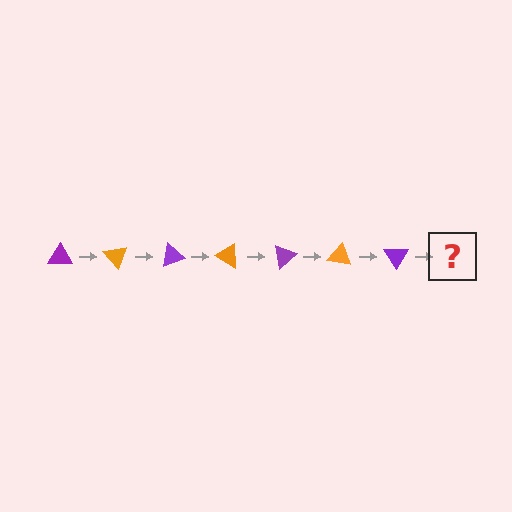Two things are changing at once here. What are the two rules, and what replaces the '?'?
The two rules are that it rotates 50 degrees each step and the color cycles through purple and orange. The '?' should be an orange triangle, rotated 350 degrees from the start.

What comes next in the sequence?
The next element should be an orange triangle, rotated 350 degrees from the start.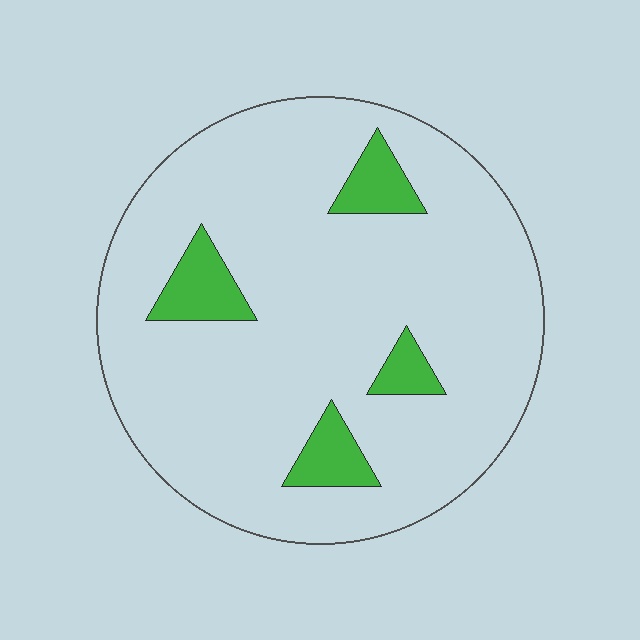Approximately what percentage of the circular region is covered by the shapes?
Approximately 10%.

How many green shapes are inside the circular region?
4.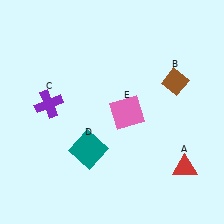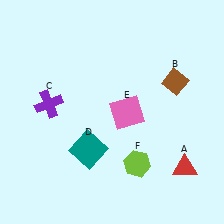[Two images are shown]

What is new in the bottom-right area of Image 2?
A lime hexagon (F) was added in the bottom-right area of Image 2.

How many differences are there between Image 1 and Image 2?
There is 1 difference between the two images.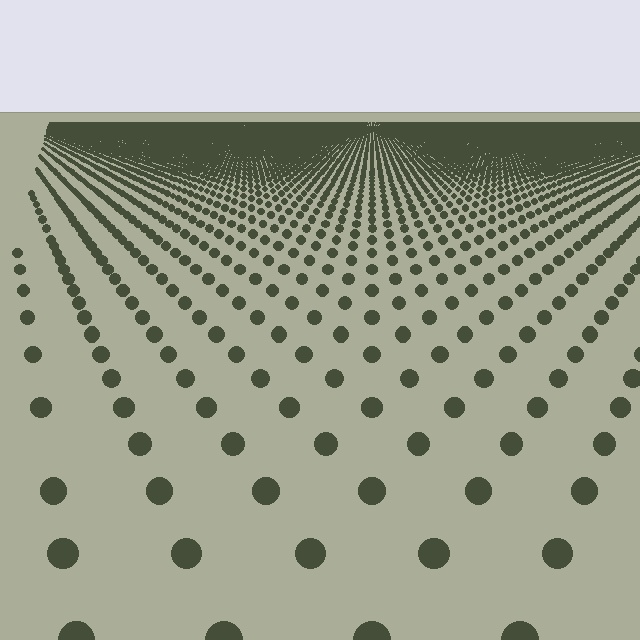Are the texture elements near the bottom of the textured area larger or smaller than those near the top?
Larger. Near the bottom, elements are closer to the viewer and appear at a bigger on-screen size.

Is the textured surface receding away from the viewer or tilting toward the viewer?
The surface is receding away from the viewer. Texture elements get smaller and denser toward the top.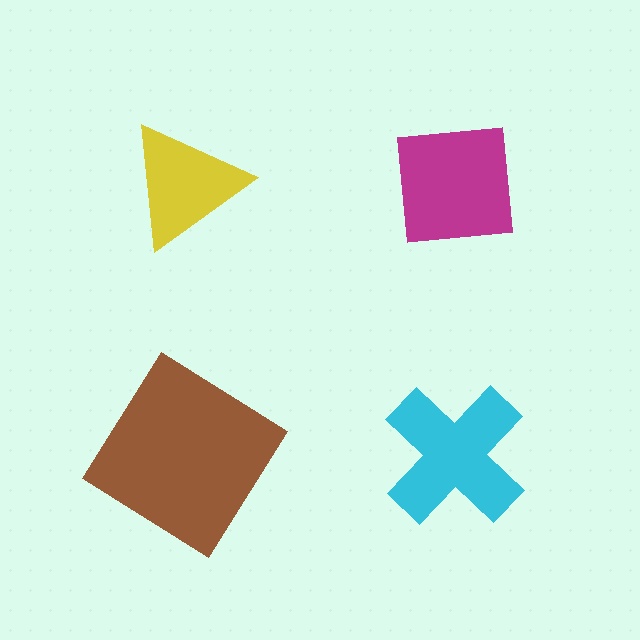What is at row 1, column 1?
A yellow triangle.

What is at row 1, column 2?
A magenta square.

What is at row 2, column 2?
A cyan cross.